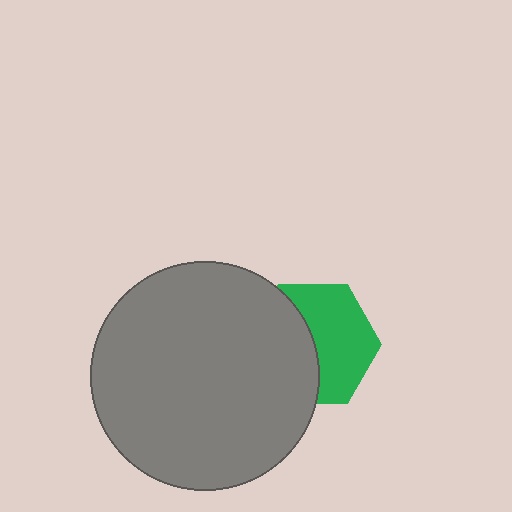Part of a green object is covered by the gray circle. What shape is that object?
It is a hexagon.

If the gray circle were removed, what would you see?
You would see the complete green hexagon.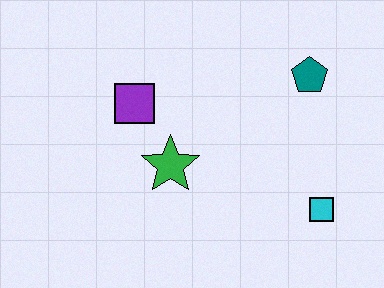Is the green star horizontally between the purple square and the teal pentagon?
Yes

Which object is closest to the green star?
The purple square is closest to the green star.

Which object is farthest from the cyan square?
The purple square is farthest from the cyan square.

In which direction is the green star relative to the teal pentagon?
The green star is to the left of the teal pentagon.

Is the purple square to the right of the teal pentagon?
No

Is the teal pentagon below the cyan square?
No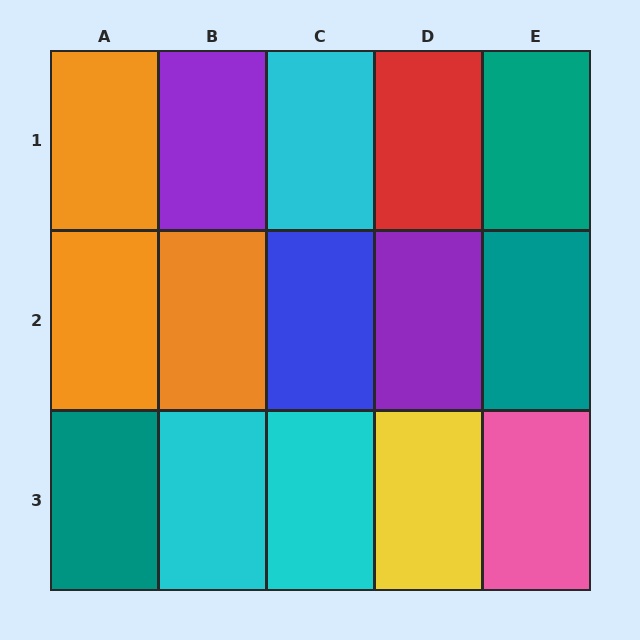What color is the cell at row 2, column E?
Teal.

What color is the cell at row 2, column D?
Purple.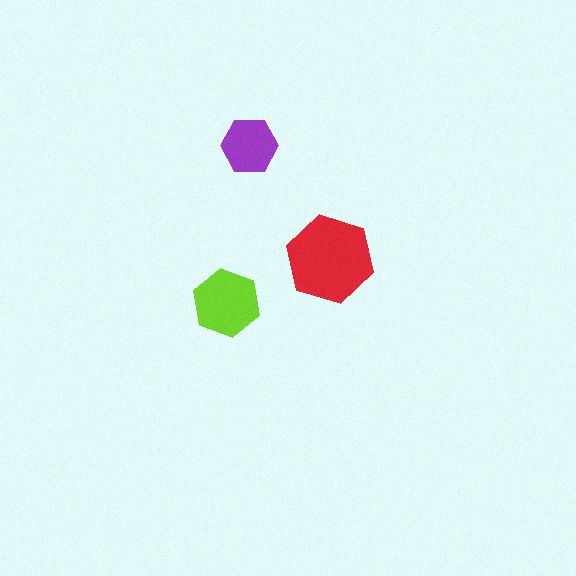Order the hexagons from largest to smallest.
the red one, the lime one, the purple one.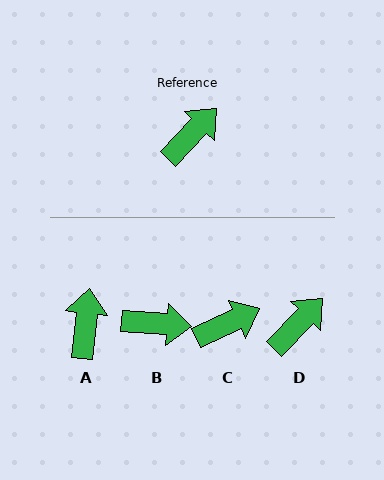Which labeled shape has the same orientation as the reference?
D.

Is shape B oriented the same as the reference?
No, it is off by about 51 degrees.